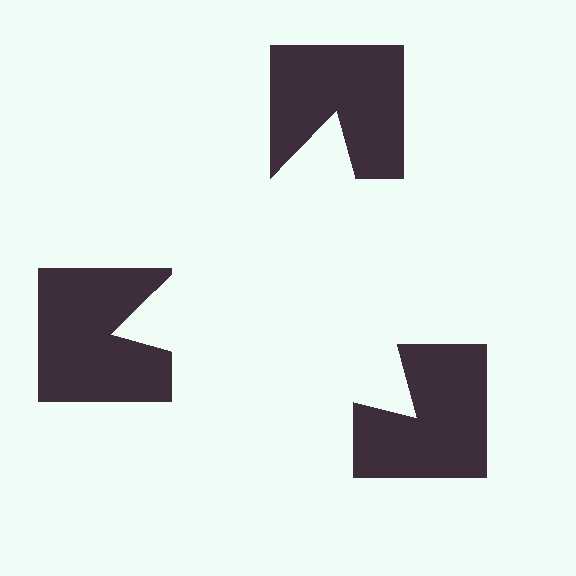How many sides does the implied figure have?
3 sides.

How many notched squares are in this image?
There are 3 — one at each vertex of the illusory triangle.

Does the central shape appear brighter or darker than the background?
It typically appears slightly brighter than the background, even though no actual brightness change is drawn.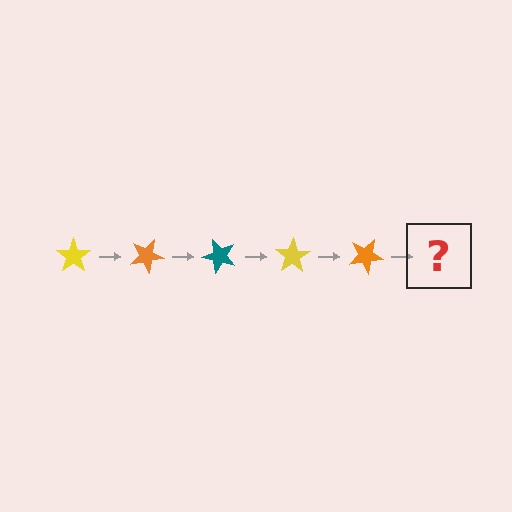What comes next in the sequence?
The next element should be a teal star, rotated 125 degrees from the start.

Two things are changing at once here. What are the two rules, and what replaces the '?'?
The two rules are that it rotates 25 degrees each step and the color cycles through yellow, orange, and teal. The '?' should be a teal star, rotated 125 degrees from the start.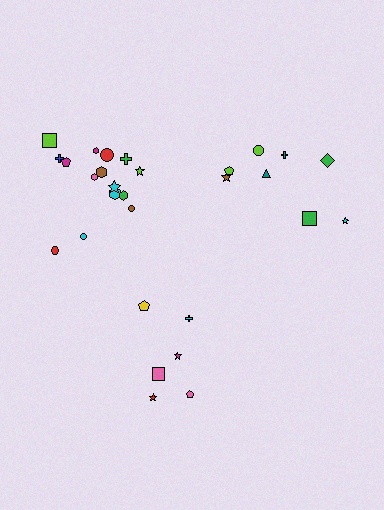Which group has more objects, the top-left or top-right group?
The top-left group.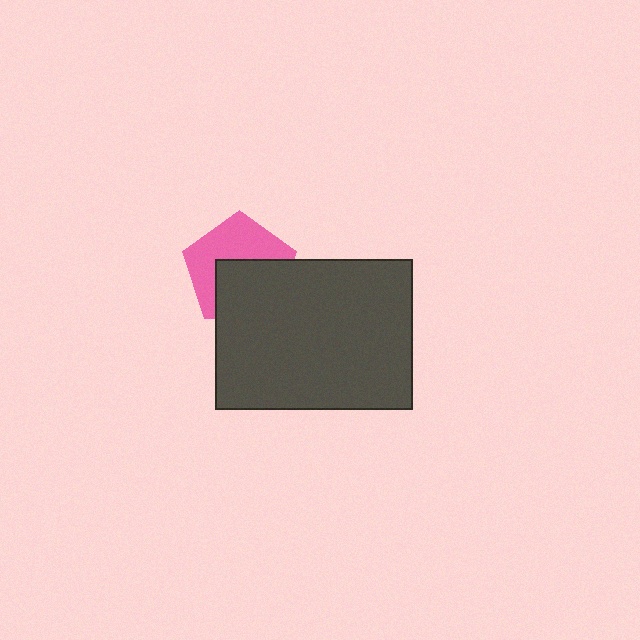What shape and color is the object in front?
The object in front is a dark gray rectangle.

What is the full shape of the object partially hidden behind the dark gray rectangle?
The partially hidden object is a pink pentagon.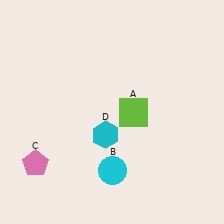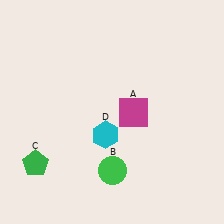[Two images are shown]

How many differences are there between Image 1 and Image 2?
There are 3 differences between the two images.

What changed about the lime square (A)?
In Image 1, A is lime. In Image 2, it changed to magenta.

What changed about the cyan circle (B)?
In Image 1, B is cyan. In Image 2, it changed to green.